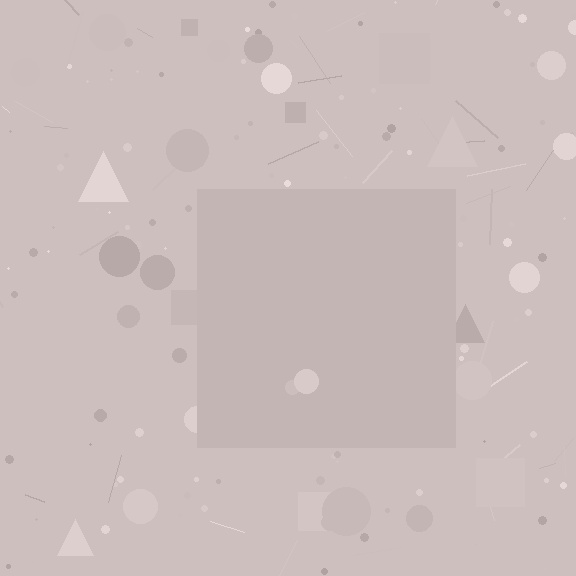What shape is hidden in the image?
A square is hidden in the image.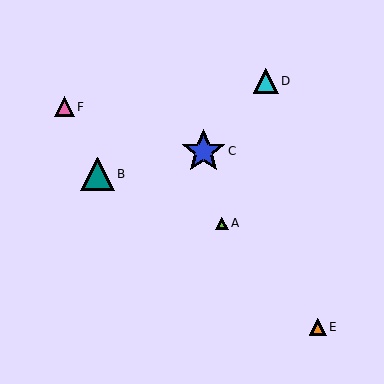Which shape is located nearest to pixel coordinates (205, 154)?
The blue star (labeled C) at (203, 151) is nearest to that location.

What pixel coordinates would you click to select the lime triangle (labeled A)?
Click at (222, 223) to select the lime triangle A.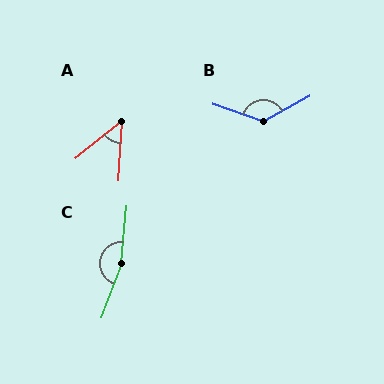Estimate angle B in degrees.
Approximately 132 degrees.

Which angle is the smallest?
A, at approximately 48 degrees.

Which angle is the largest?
C, at approximately 165 degrees.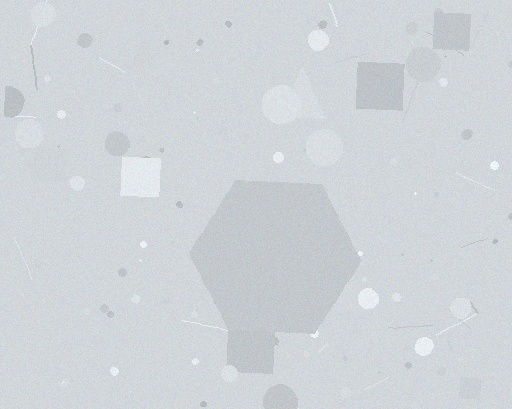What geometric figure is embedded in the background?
A hexagon is embedded in the background.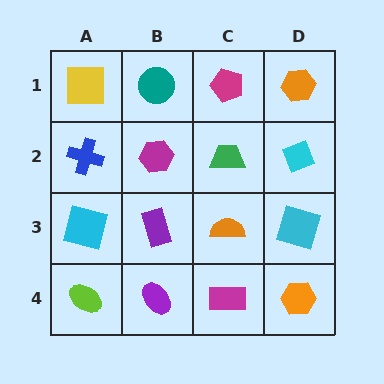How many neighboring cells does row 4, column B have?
3.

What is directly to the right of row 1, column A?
A teal circle.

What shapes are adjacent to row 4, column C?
An orange semicircle (row 3, column C), a purple ellipse (row 4, column B), an orange hexagon (row 4, column D).